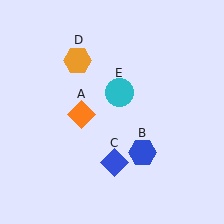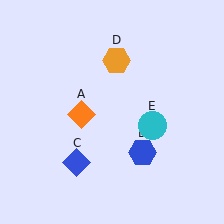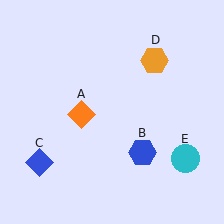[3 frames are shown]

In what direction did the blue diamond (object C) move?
The blue diamond (object C) moved left.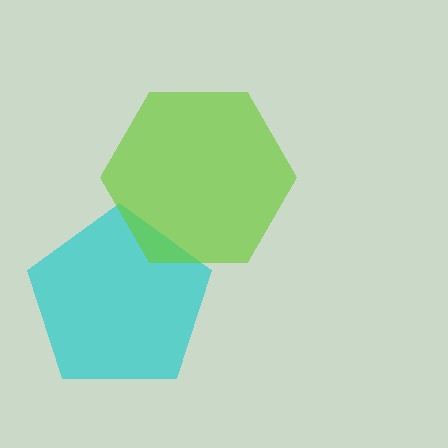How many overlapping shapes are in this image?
There are 2 overlapping shapes in the image.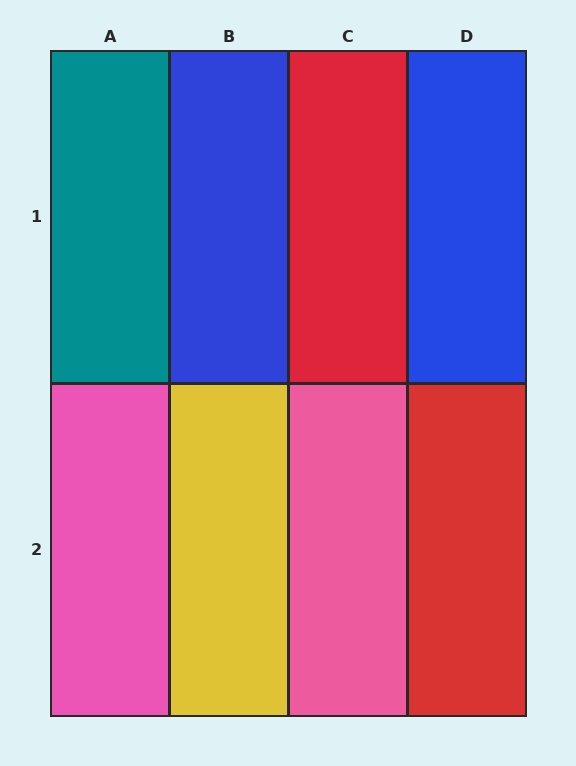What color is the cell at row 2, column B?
Yellow.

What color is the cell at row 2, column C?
Pink.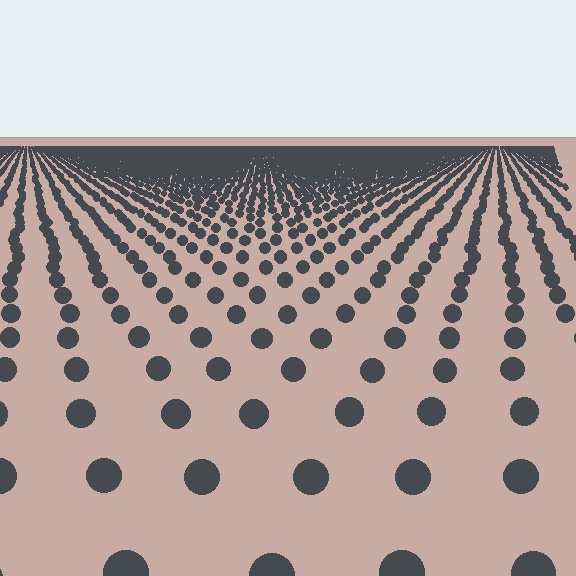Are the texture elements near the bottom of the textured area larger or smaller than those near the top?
Larger. Near the bottom, elements are closer to the viewer and appear at a bigger on-screen size.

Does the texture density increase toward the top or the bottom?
Density increases toward the top.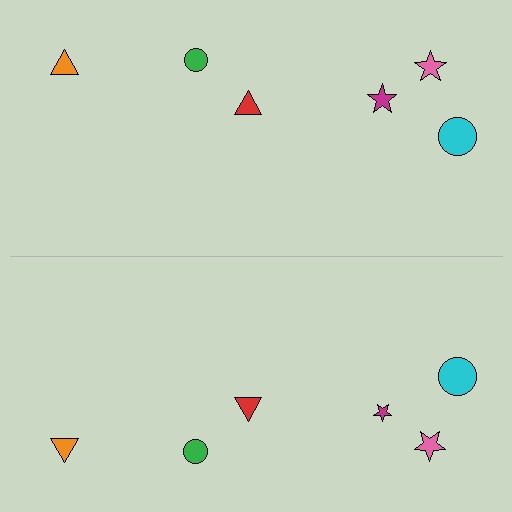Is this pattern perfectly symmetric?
No, the pattern is not perfectly symmetric. The magenta star on the bottom side has a different size than its mirror counterpart.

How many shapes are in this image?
There are 12 shapes in this image.